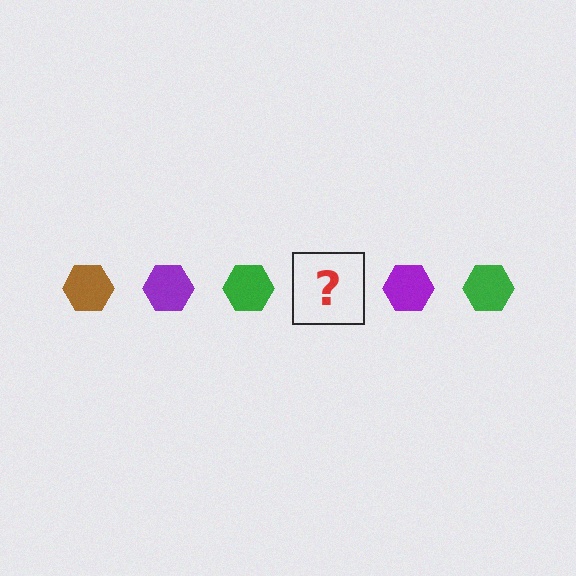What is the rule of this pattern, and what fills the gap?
The rule is that the pattern cycles through brown, purple, green hexagons. The gap should be filled with a brown hexagon.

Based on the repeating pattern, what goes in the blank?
The blank should be a brown hexagon.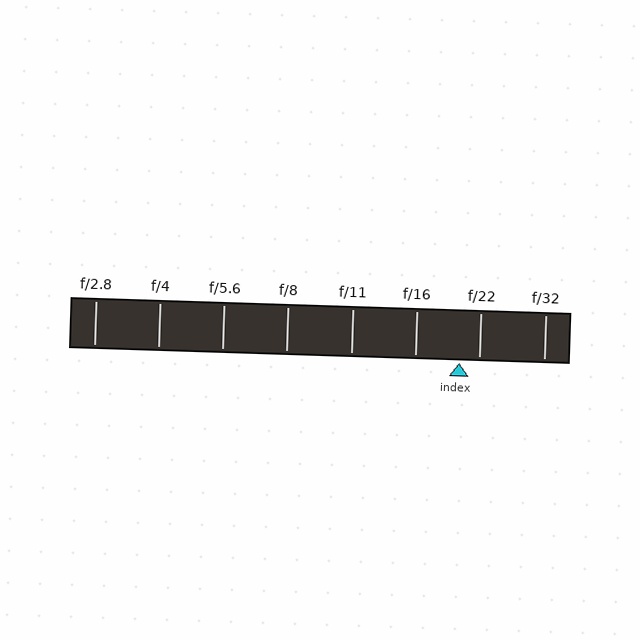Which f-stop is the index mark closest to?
The index mark is closest to f/22.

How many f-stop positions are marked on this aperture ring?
There are 8 f-stop positions marked.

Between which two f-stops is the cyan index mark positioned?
The index mark is between f/16 and f/22.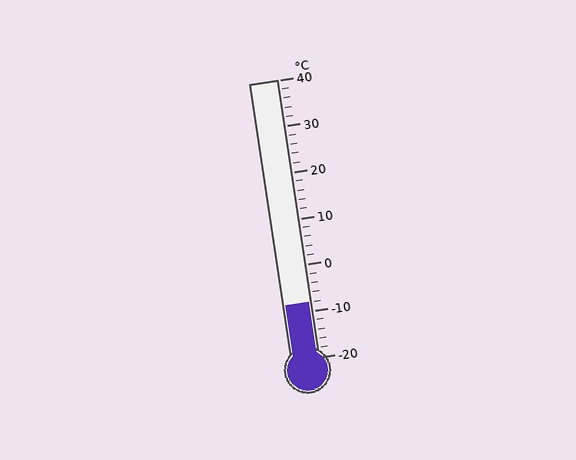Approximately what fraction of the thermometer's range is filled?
The thermometer is filled to approximately 20% of its range.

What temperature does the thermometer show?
The thermometer shows approximately -8°C.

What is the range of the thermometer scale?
The thermometer scale ranges from -20°C to 40°C.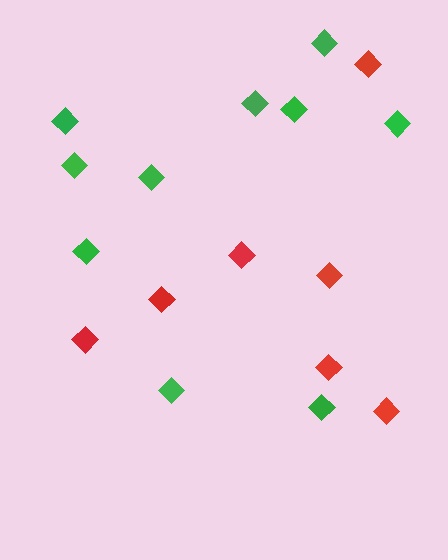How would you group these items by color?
There are 2 groups: one group of green diamonds (10) and one group of red diamonds (7).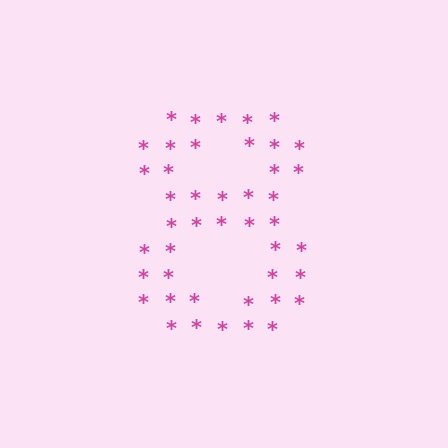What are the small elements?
The small elements are asterisks.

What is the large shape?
The large shape is the digit 8.